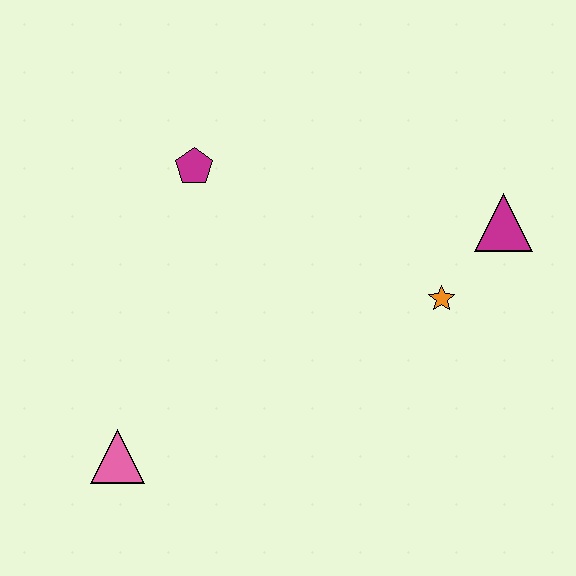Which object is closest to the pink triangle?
The magenta pentagon is closest to the pink triangle.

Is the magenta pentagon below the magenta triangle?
No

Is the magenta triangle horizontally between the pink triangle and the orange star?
No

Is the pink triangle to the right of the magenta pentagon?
No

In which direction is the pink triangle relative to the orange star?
The pink triangle is to the left of the orange star.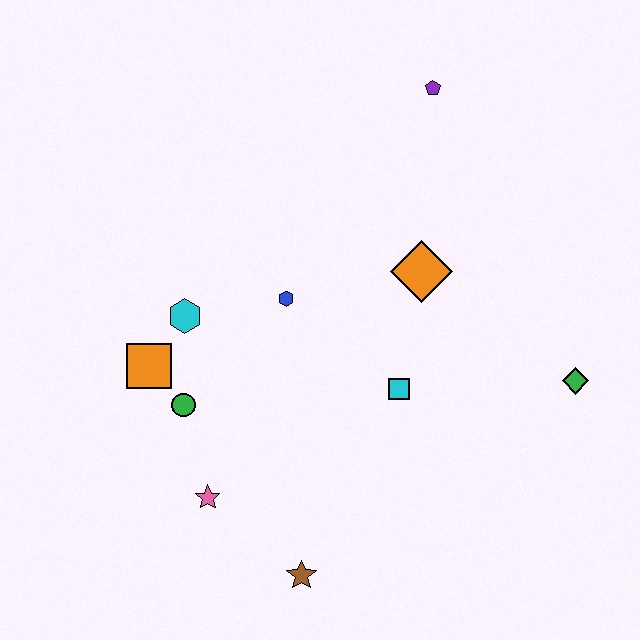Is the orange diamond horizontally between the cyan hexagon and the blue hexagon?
No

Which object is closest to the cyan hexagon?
The orange square is closest to the cyan hexagon.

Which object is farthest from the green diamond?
The orange square is farthest from the green diamond.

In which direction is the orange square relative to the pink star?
The orange square is above the pink star.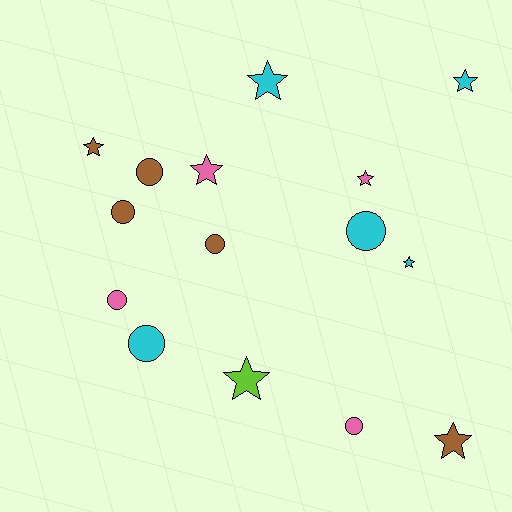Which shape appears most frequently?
Star, with 8 objects.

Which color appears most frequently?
Cyan, with 5 objects.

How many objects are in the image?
There are 15 objects.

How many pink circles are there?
There are 2 pink circles.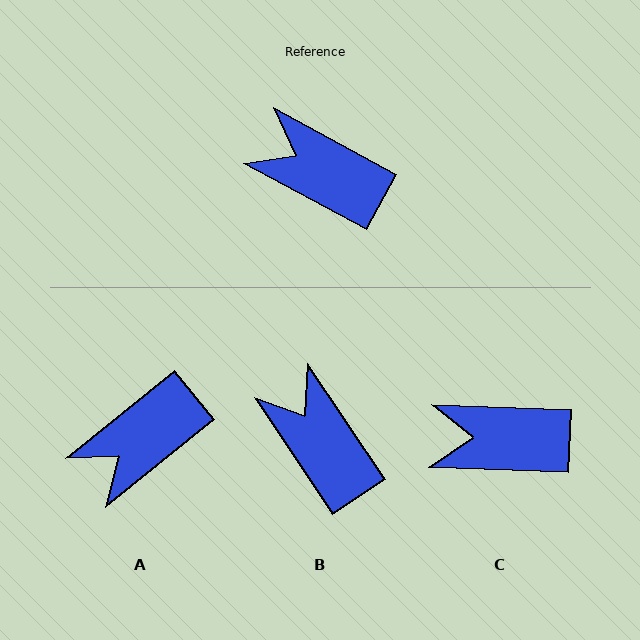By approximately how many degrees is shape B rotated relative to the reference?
Approximately 28 degrees clockwise.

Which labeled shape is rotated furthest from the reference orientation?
A, about 67 degrees away.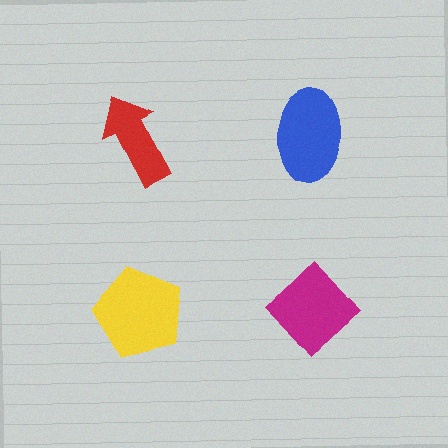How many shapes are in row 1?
2 shapes.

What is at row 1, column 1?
A red arrow.